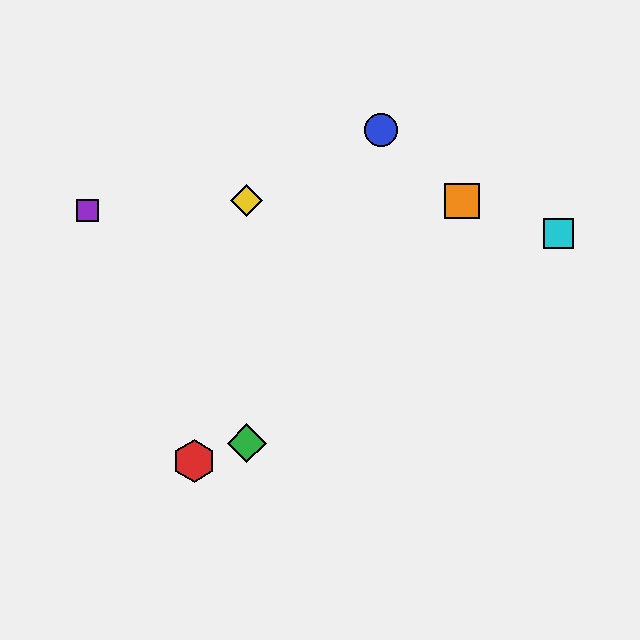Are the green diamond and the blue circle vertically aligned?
No, the green diamond is at x≈247 and the blue circle is at x≈381.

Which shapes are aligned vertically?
The green diamond, the yellow diamond are aligned vertically.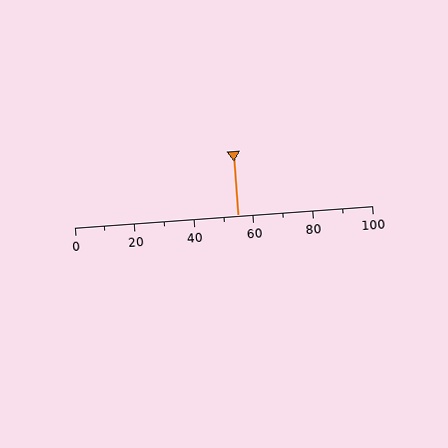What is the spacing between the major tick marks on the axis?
The major ticks are spaced 20 apart.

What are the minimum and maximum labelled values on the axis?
The axis runs from 0 to 100.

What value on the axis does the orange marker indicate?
The marker indicates approximately 55.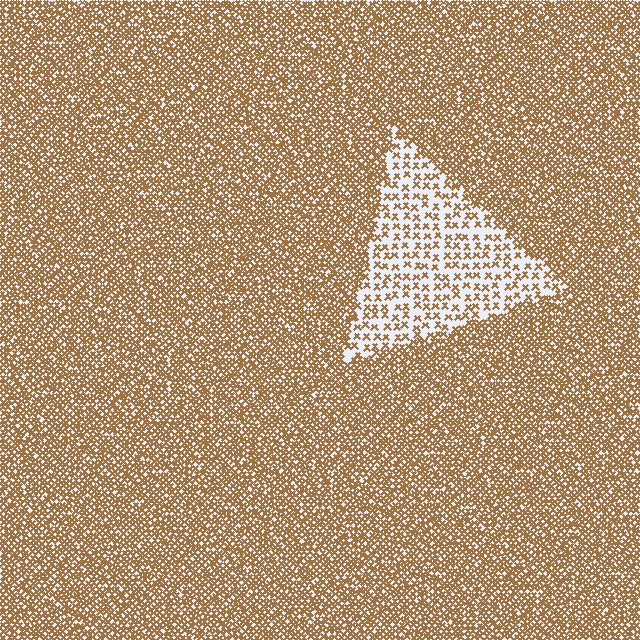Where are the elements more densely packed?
The elements are more densely packed outside the triangle boundary.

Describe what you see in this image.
The image contains small brown elements arranged at two different densities. A triangle-shaped region is visible where the elements are less densely packed than the surrounding area.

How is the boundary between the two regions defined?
The boundary is defined by a change in element density (approximately 2.8x ratio). All elements are the same color, size, and shape.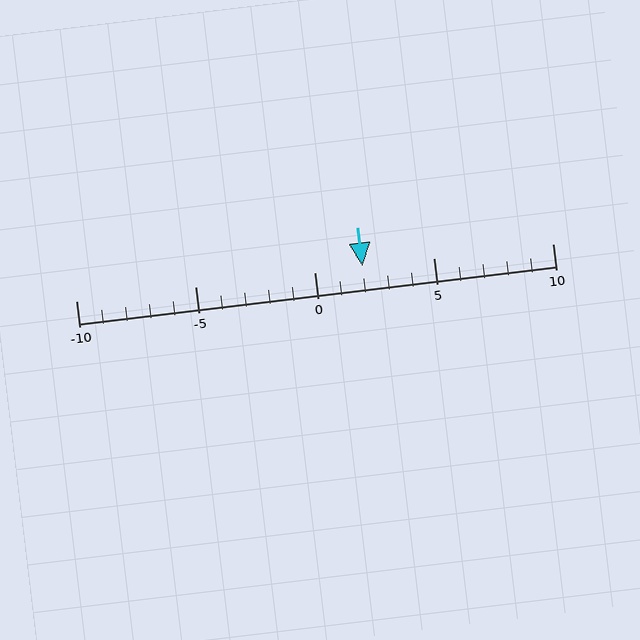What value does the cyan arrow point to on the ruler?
The cyan arrow points to approximately 2.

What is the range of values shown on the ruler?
The ruler shows values from -10 to 10.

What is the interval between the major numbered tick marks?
The major tick marks are spaced 5 units apart.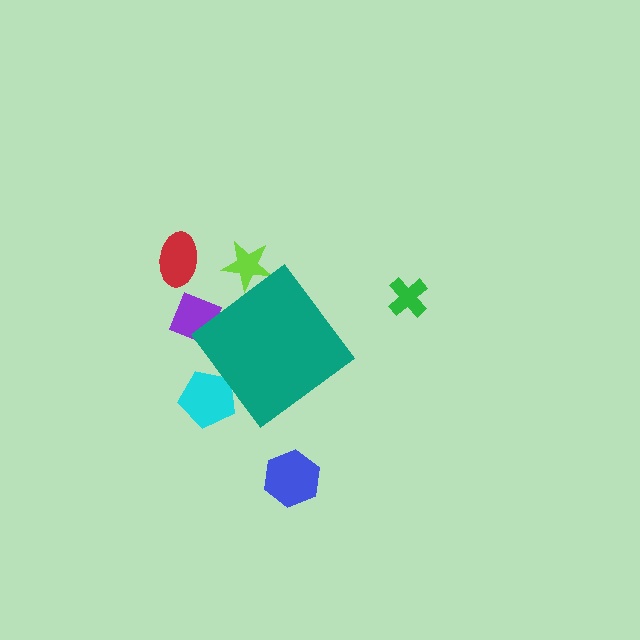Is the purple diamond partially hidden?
Yes, the purple diamond is partially hidden behind the teal diamond.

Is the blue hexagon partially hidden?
No, the blue hexagon is fully visible.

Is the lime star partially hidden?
Yes, the lime star is partially hidden behind the teal diamond.